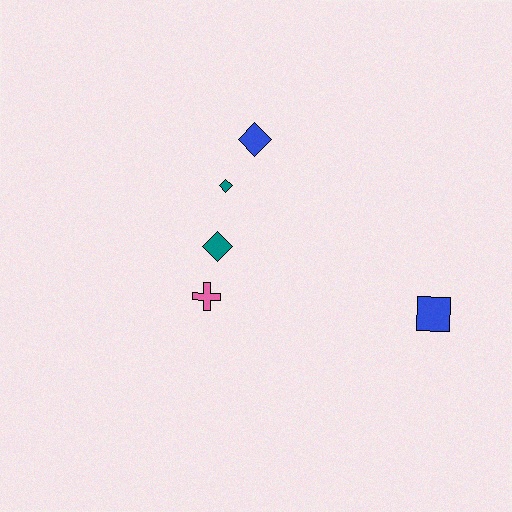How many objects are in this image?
There are 5 objects.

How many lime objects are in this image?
There are no lime objects.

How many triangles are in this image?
There are no triangles.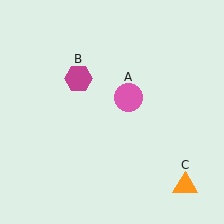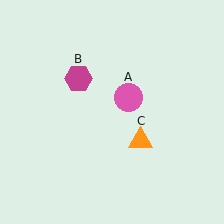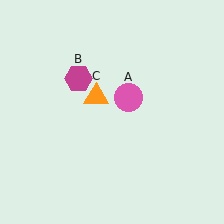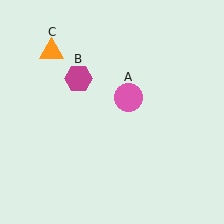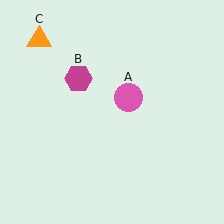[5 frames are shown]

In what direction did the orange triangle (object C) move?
The orange triangle (object C) moved up and to the left.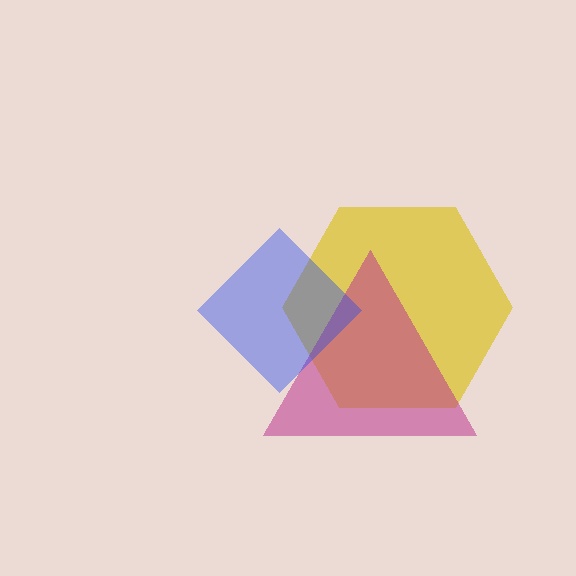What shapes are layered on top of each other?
The layered shapes are: a yellow hexagon, a magenta triangle, a blue diamond.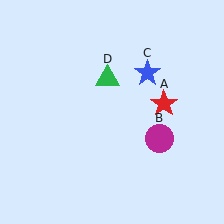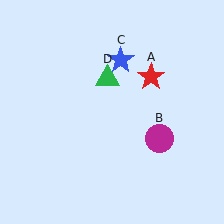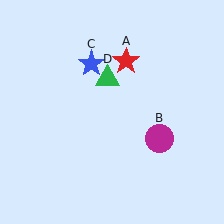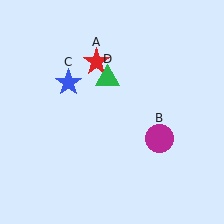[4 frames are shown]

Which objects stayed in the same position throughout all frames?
Magenta circle (object B) and green triangle (object D) remained stationary.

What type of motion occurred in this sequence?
The red star (object A), blue star (object C) rotated counterclockwise around the center of the scene.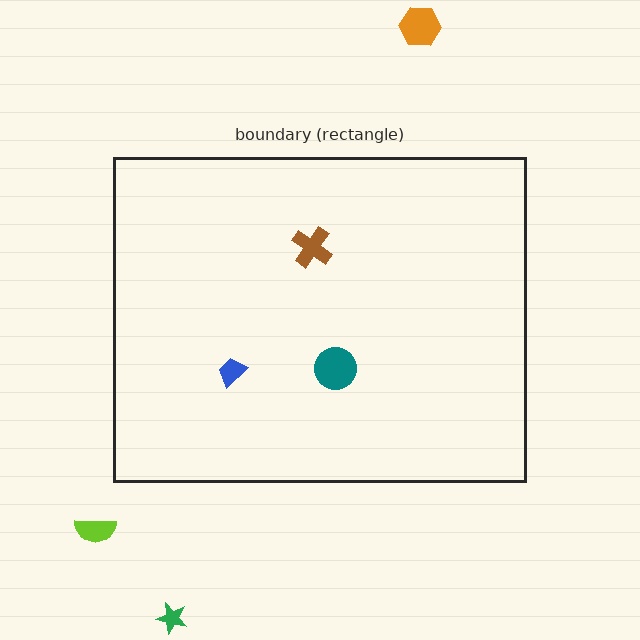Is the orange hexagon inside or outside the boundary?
Outside.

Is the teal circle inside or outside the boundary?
Inside.